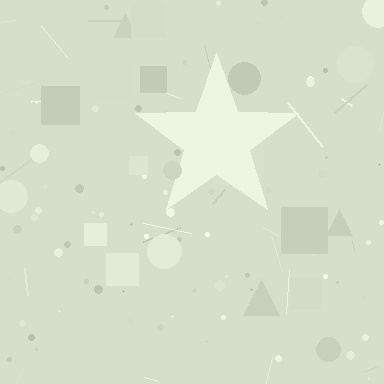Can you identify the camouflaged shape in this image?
The camouflaged shape is a star.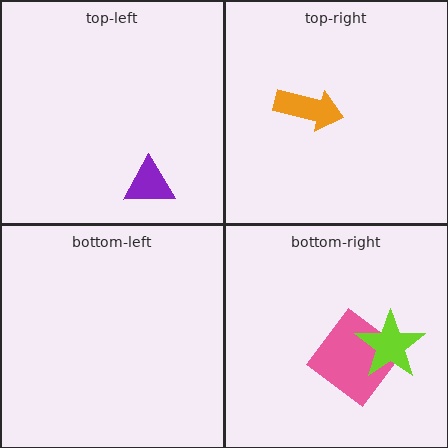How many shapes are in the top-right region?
1.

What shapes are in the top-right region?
The orange arrow.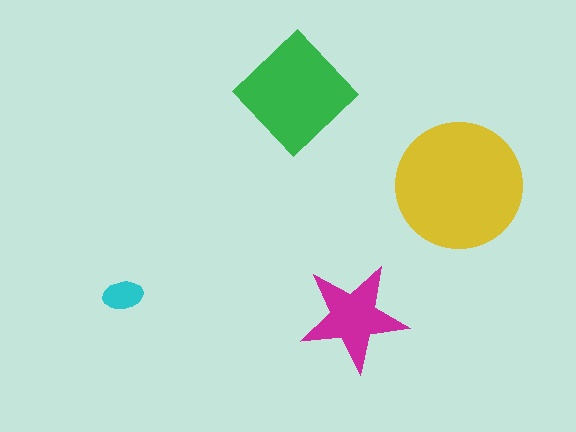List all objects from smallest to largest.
The cyan ellipse, the magenta star, the green diamond, the yellow circle.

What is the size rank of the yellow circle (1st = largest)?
1st.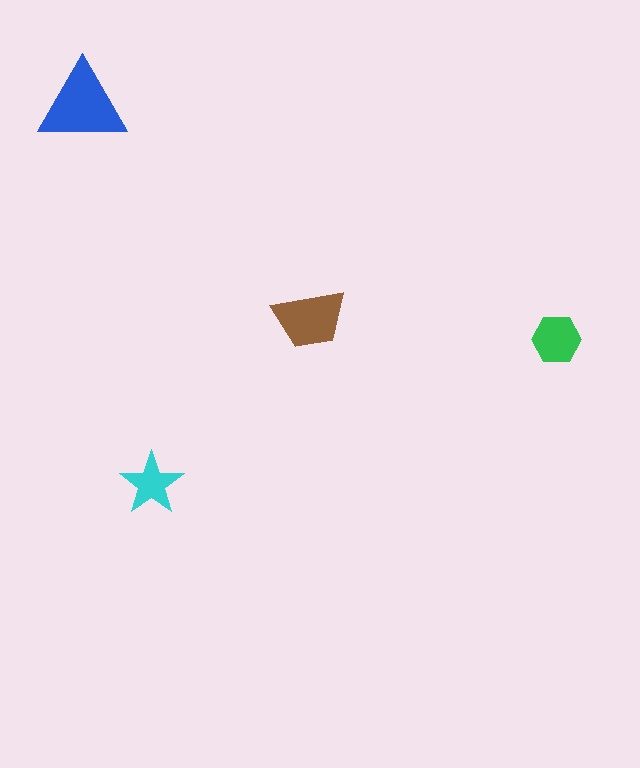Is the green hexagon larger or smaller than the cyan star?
Larger.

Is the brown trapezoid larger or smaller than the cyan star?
Larger.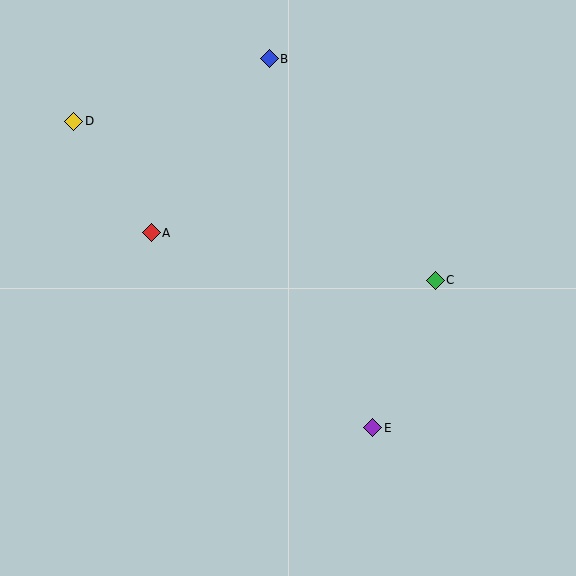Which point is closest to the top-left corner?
Point D is closest to the top-left corner.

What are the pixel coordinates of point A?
Point A is at (151, 233).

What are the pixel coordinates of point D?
Point D is at (74, 121).